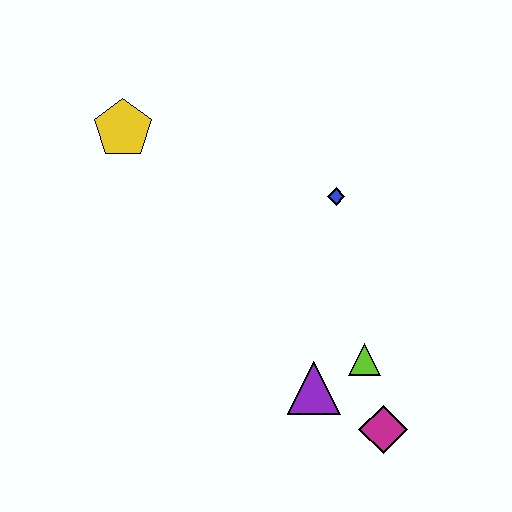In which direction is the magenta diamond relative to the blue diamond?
The magenta diamond is below the blue diamond.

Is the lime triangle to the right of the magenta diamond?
No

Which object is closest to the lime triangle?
The purple triangle is closest to the lime triangle.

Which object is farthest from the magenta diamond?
The yellow pentagon is farthest from the magenta diamond.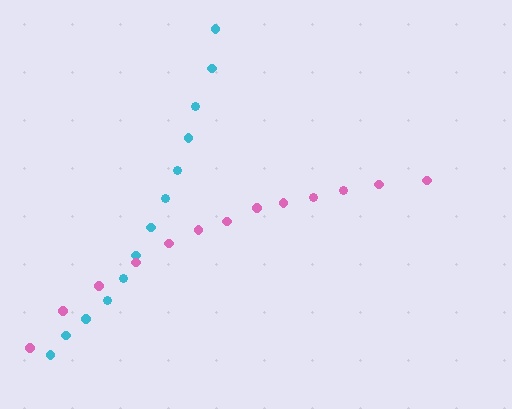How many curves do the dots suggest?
There are 2 distinct paths.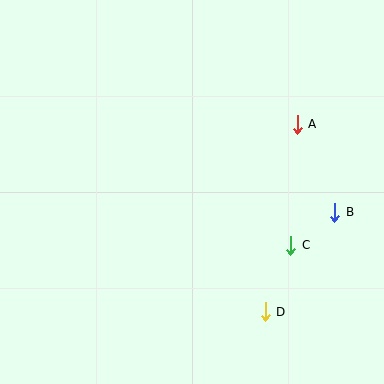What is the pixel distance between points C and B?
The distance between C and B is 55 pixels.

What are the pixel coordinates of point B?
Point B is at (335, 212).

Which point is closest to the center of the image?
Point C at (291, 245) is closest to the center.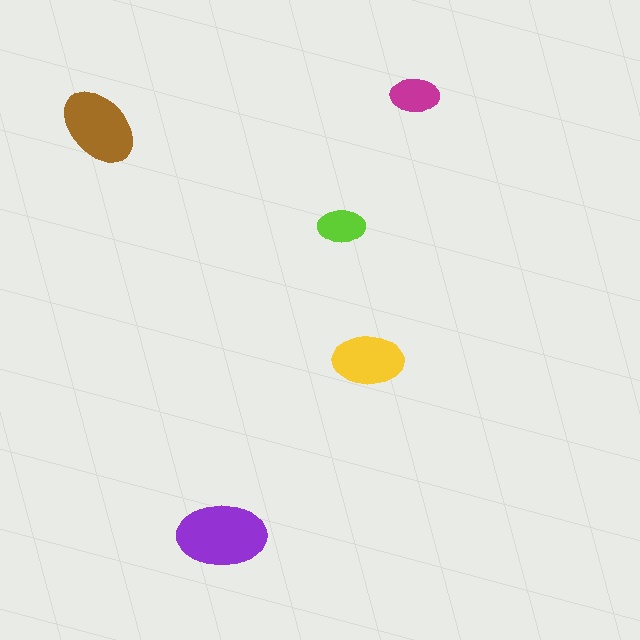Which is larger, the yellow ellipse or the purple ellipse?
The purple one.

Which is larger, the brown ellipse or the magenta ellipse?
The brown one.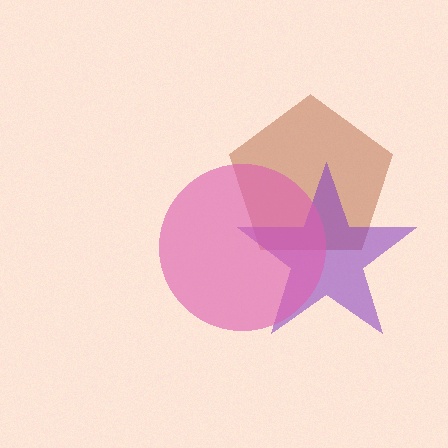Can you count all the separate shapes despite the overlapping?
Yes, there are 3 separate shapes.